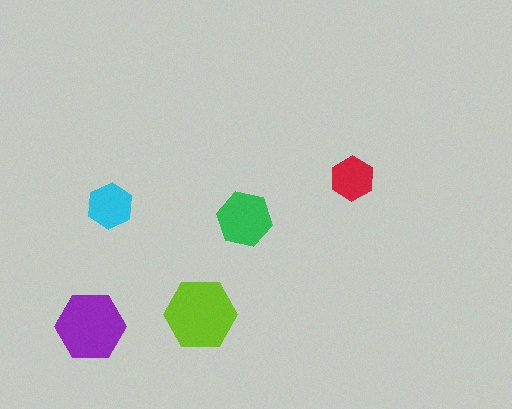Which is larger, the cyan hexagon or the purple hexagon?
The purple one.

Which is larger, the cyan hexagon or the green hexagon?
The green one.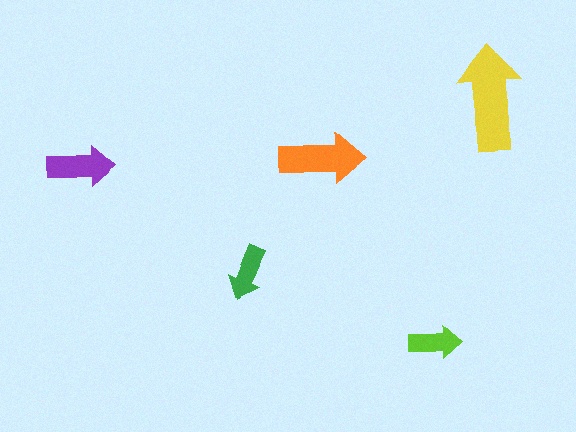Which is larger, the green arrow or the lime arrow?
The green one.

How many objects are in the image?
There are 5 objects in the image.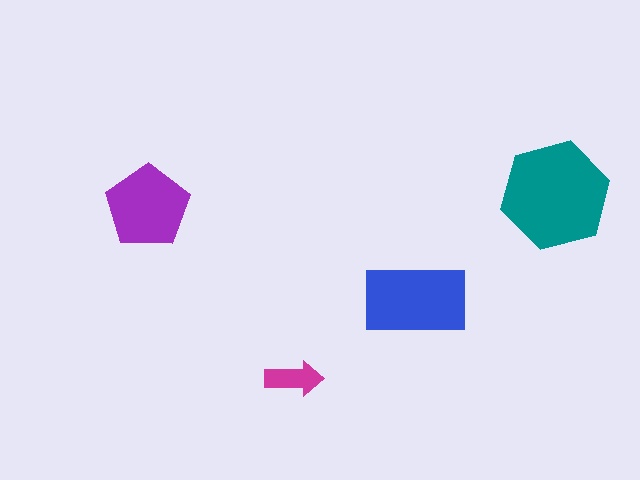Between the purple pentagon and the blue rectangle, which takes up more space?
The blue rectangle.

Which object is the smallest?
The magenta arrow.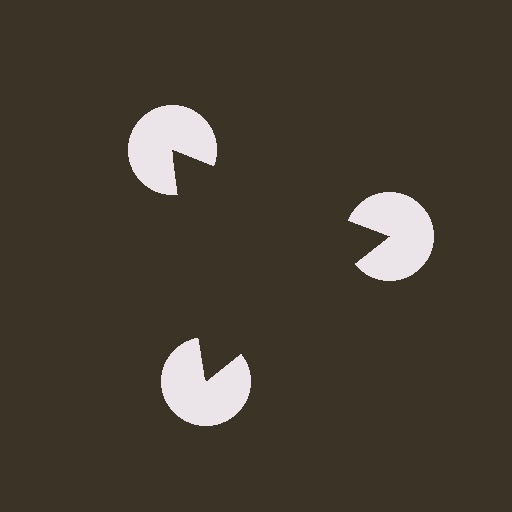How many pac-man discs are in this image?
There are 3 — one at each vertex of the illusory triangle.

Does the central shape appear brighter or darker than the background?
It typically appears slightly darker than the background, even though no actual brightness change is drawn.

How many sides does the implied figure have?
3 sides.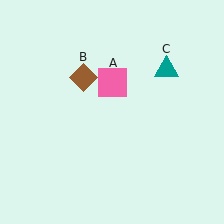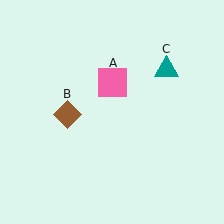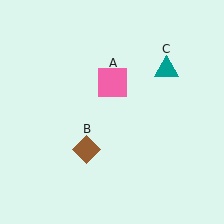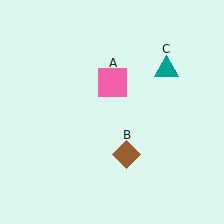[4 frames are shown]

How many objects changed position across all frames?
1 object changed position: brown diamond (object B).